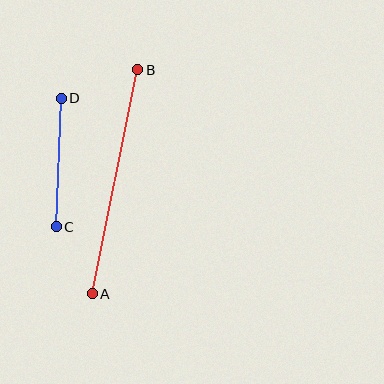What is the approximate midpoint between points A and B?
The midpoint is at approximately (115, 182) pixels.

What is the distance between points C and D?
The distance is approximately 129 pixels.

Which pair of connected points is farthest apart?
Points A and B are farthest apart.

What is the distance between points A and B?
The distance is approximately 229 pixels.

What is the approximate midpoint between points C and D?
The midpoint is at approximately (59, 163) pixels.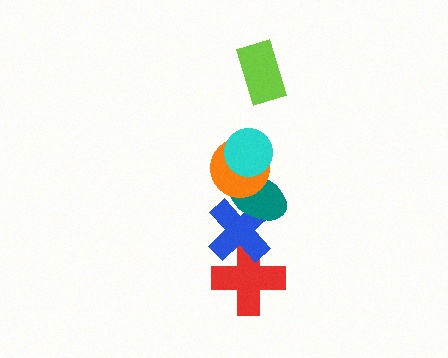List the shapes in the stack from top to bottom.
From top to bottom: the lime rectangle, the cyan circle, the orange circle, the teal ellipse, the blue cross, the red cross.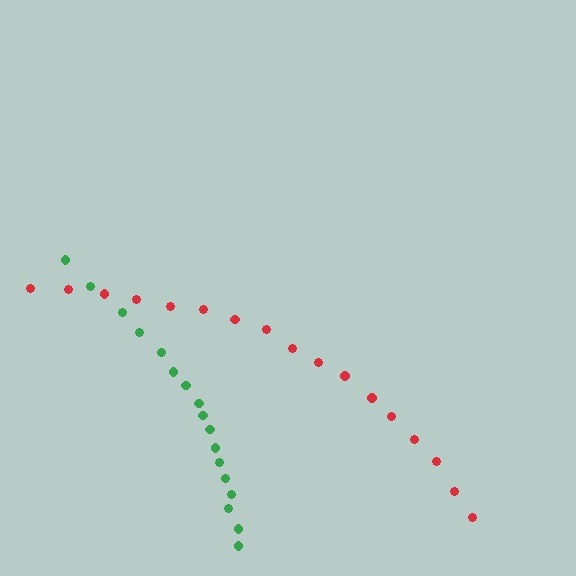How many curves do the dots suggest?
There are 2 distinct paths.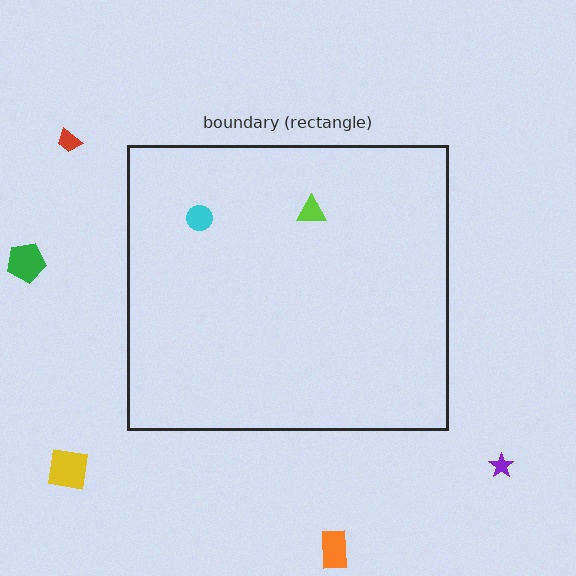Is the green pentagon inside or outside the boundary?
Outside.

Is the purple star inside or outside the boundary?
Outside.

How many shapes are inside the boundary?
2 inside, 5 outside.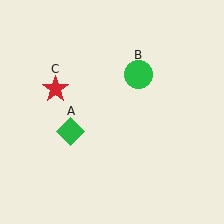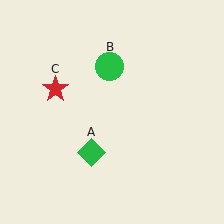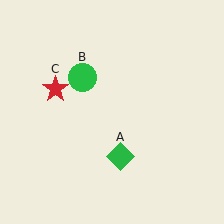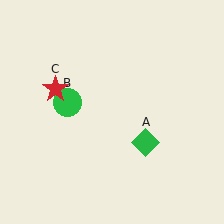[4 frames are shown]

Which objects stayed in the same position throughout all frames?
Red star (object C) remained stationary.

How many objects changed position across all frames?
2 objects changed position: green diamond (object A), green circle (object B).